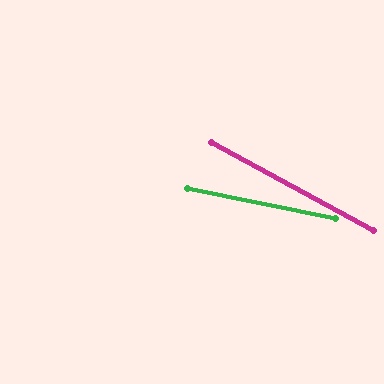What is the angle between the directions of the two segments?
Approximately 17 degrees.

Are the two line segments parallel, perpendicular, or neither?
Neither parallel nor perpendicular — they differ by about 17°.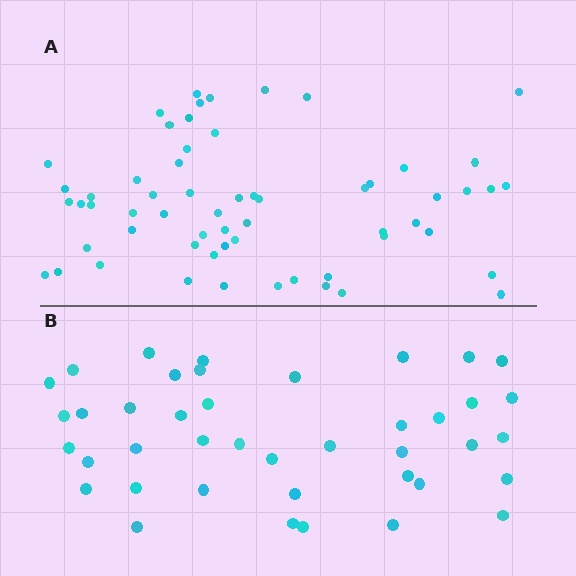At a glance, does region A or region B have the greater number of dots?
Region A (the top region) has more dots.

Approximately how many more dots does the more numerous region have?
Region A has approximately 20 more dots than region B.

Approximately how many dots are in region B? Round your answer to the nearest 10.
About 40 dots. (The exact count is 41, which rounds to 40.)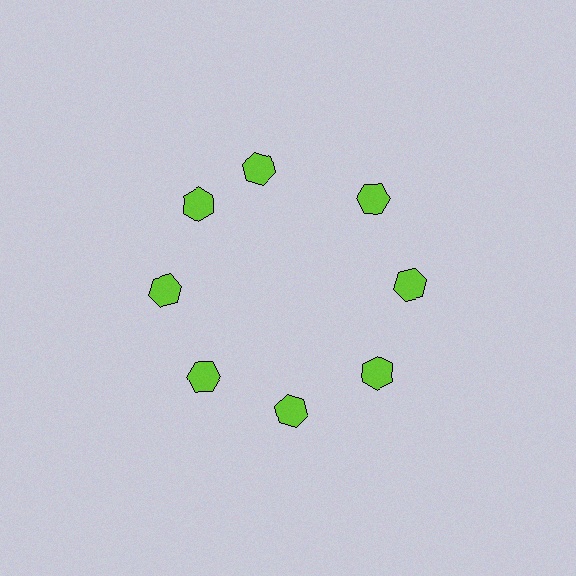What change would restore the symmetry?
The symmetry would be restored by rotating it back into even spacing with its neighbors so that all 8 hexagons sit at equal angles and equal distance from the center.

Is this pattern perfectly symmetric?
No. The 8 lime hexagons are arranged in a ring, but one element near the 12 o'clock position is rotated out of alignment along the ring, breaking the 8-fold rotational symmetry.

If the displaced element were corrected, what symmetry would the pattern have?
It would have 8-fold rotational symmetry — the pattern would map onto itself every 45 degrees.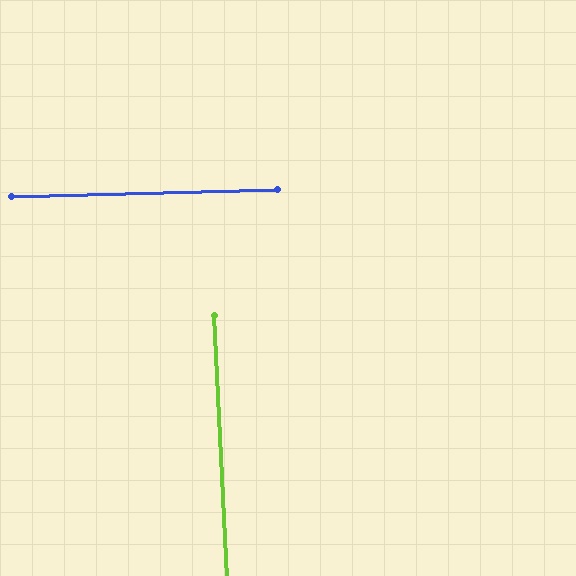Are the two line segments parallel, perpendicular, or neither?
Perpendicular — they meet at approximately 89°.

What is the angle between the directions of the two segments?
Approximately 89 degrees.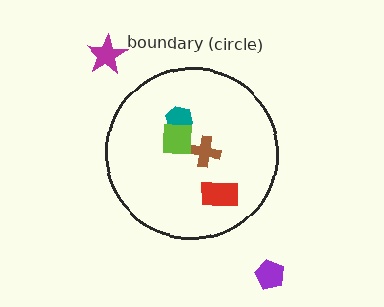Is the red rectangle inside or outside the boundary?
Inside.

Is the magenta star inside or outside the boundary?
Outside.